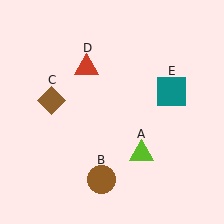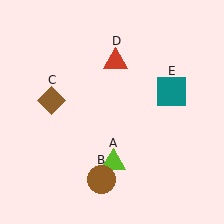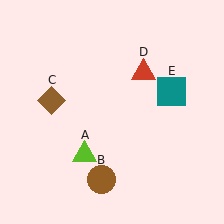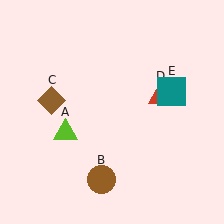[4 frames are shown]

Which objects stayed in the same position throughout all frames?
Brown circle (object B) and brown diamond (object C) and teal square (object E) remained stationary.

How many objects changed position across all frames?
2 objects changed position: lime triangle (object A), red triangle (object D).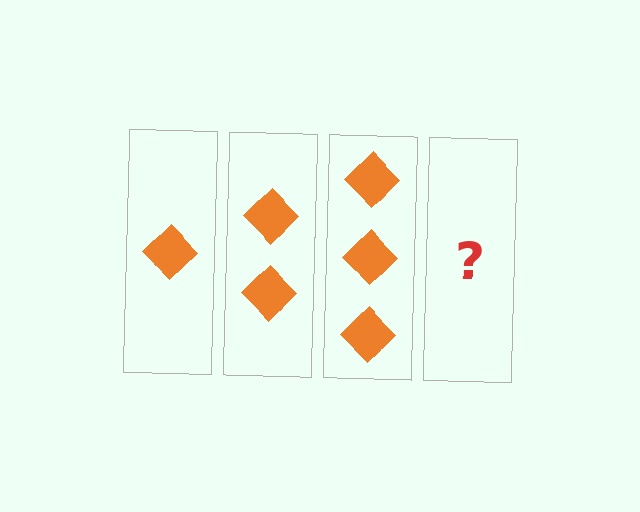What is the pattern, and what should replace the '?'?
The pattern is that each step adds one more diamond. The '?' should be 4 diamonds.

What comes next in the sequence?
The next element should be 4 diamonds.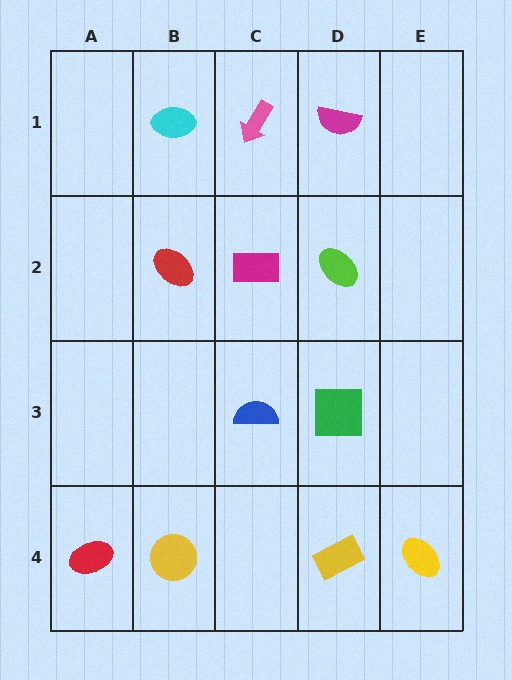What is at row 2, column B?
A red ellipse.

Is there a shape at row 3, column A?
No, that cell is empty.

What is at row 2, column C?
A magenta rectangle.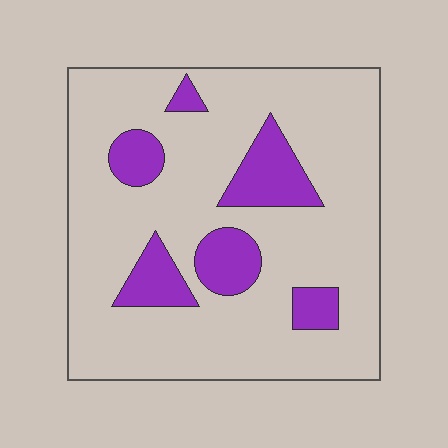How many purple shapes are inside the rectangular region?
6.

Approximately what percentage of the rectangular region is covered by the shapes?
Approximately 20%.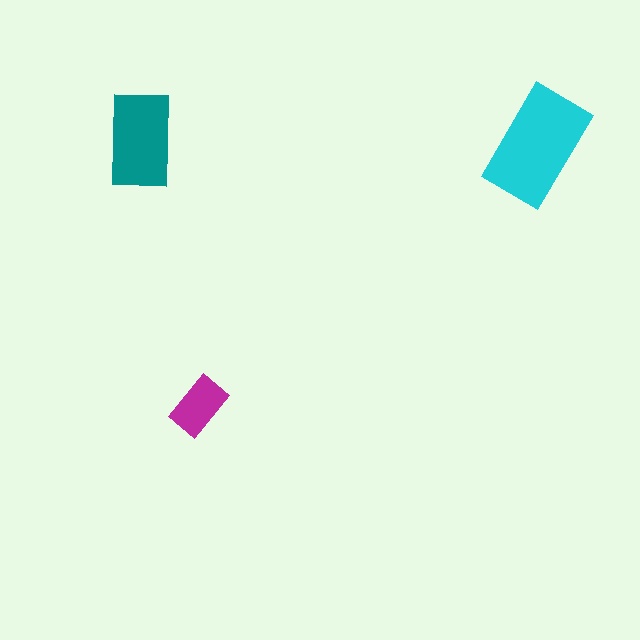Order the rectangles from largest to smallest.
the cyan one, the teal one, the magenta one.